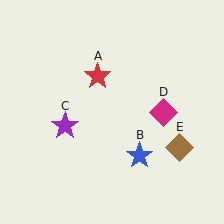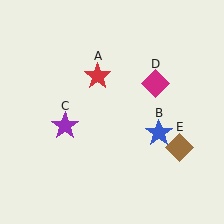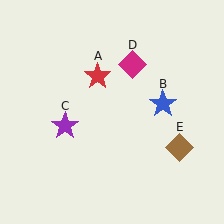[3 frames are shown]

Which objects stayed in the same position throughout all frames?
Red star (object A) and purple star (object C) and brown diamond (object E) remained stationary.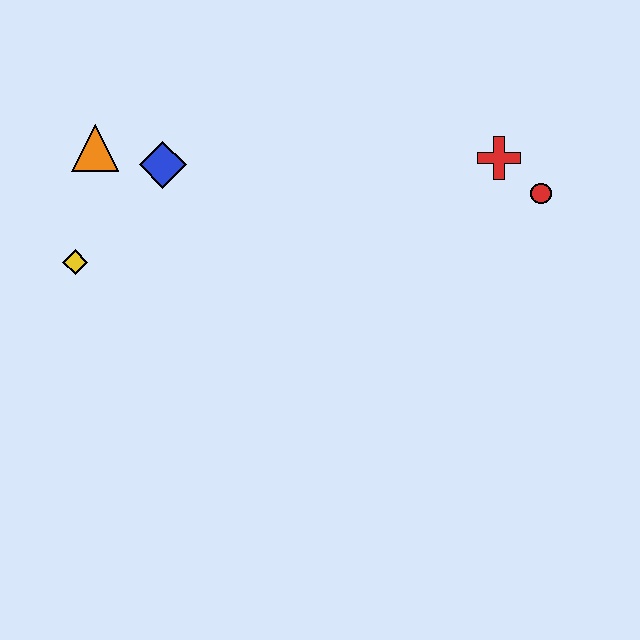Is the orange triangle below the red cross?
No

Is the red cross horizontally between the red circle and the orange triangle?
Yes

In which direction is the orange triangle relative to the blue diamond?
The orange triangle is to the left of the blue diamond.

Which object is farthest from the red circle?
The yellow diamond is farthest from the red circle.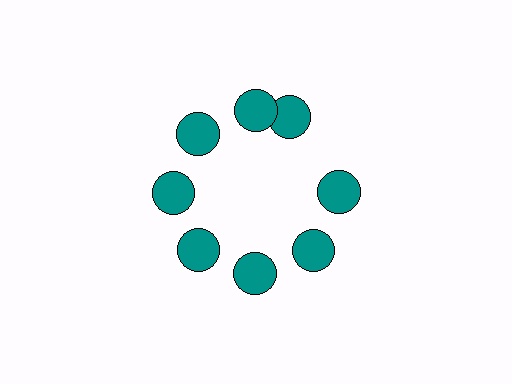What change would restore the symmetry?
The symmetry would be restored by rotating it back into even spacing with its neighbors so that all 8 circles sit at equal angles and equal distance from the center.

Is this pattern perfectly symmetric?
No. The 8 teal circles are arranged in a ring, but one element near the 2 o'clock position is rotated out of alignment along the ring, breaking the 8-fold rotational symmetry.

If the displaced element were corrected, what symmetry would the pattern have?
It would have 8-fold rotational symmetry — the pattern would map onto itself every 45 degrees.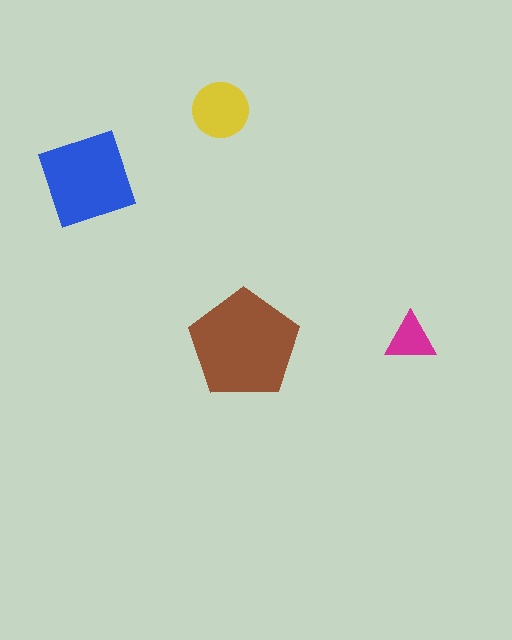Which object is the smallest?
The magenta triangle.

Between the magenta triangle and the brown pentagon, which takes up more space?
The brown pentagon.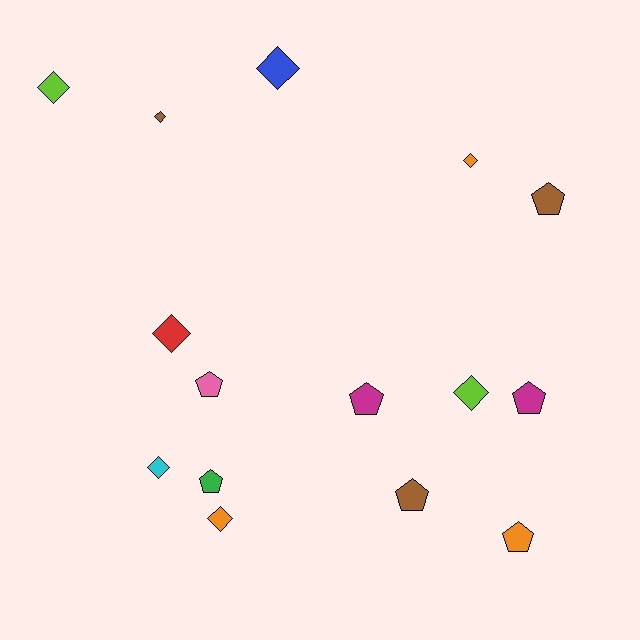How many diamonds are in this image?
There are 8 diamonds.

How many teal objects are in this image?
There are no teal objects.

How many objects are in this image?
There are 15 objects.